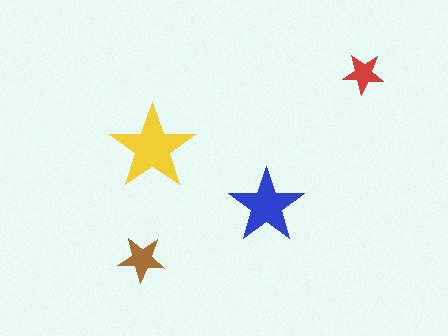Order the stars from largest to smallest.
the yellow one, the blue one, the brown one, the red one.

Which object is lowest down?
The brown star is bottommost.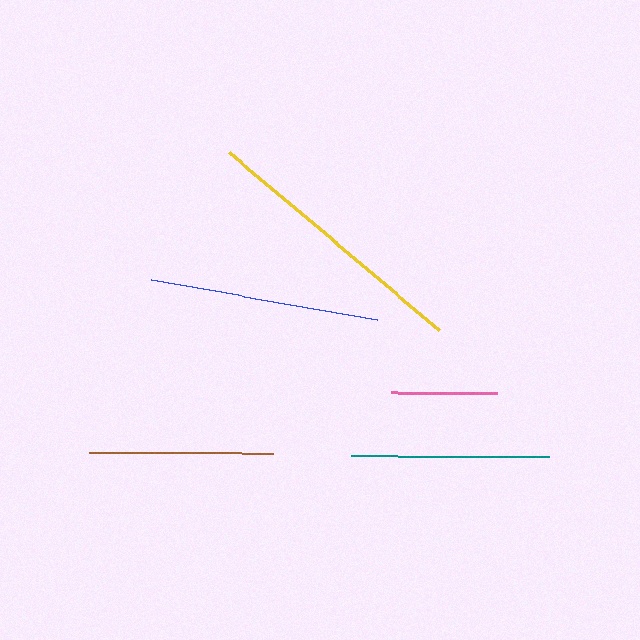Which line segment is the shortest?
The pink line is the shortest at approximately 106 pixels.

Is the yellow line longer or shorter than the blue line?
The yellow line is longer than the blue line.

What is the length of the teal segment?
The teal segment is approximately 198 pixels long.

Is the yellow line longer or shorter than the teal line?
The yellow line is longer than the teal line.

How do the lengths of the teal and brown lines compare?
The teal and brown lines are approximately the same length.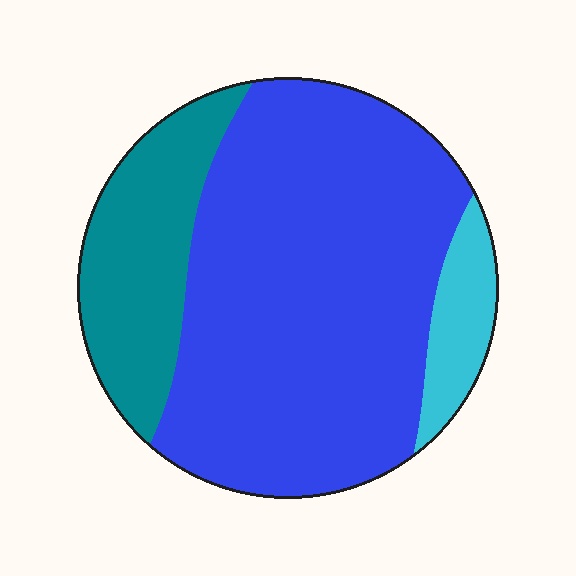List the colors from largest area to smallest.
From largest to smallest: blue, teal, cyan.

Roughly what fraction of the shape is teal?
Teal covers roughly 20% of the shape.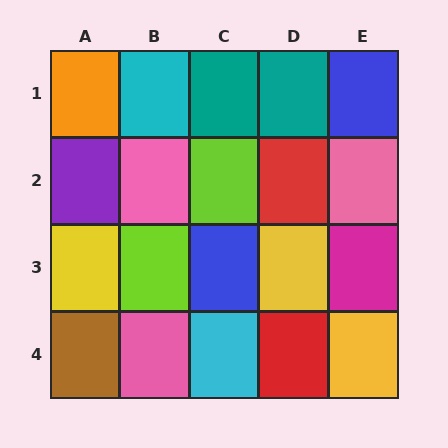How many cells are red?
2 cells are red.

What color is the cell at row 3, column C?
Blue.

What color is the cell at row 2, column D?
Red.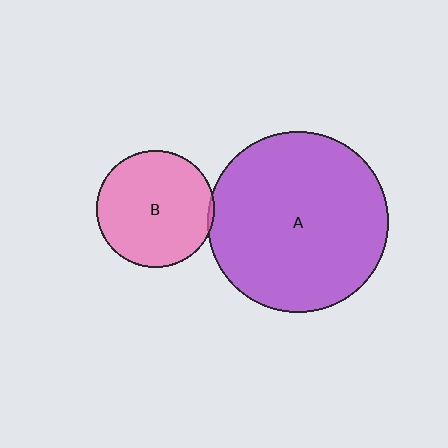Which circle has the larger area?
Circle A (purple).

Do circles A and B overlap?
Yes.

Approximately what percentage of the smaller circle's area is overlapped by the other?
Approximately 5%.